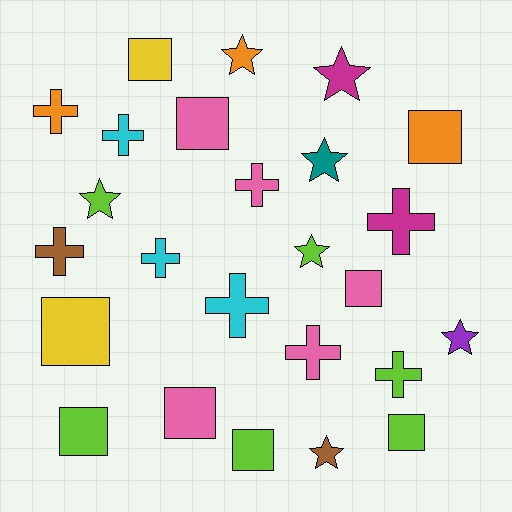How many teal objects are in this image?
There is 1 teal object.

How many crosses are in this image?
There are 9 crosses.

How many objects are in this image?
There are 25 objects.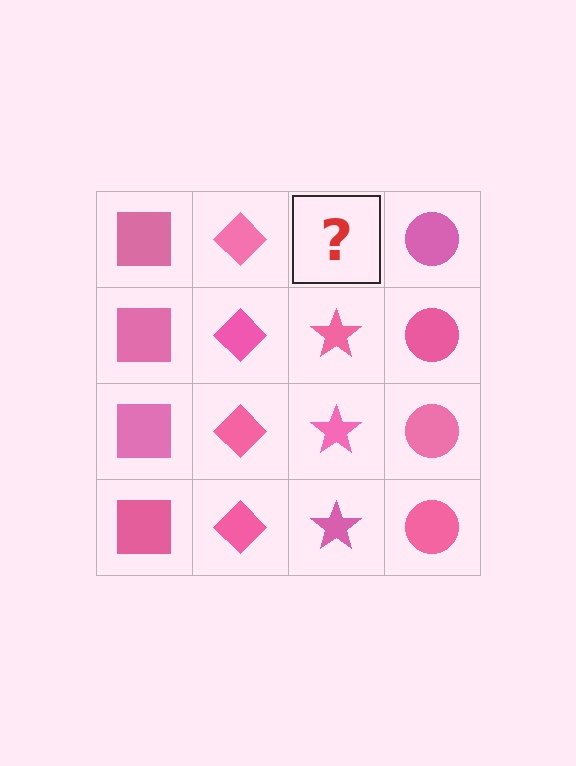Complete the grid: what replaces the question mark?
The question mark should be replaced with a pink star.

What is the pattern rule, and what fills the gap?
The rule is that each column has a consistent shape. The gap should be filled with a pink star.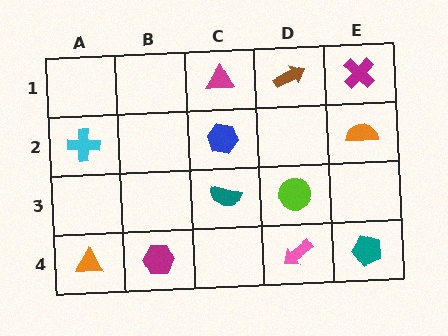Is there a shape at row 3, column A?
No, that cell is empty.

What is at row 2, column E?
An orange semicircle.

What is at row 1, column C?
A magenta triangle.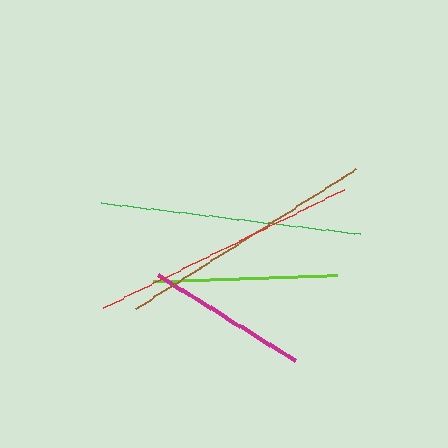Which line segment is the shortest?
The magenta line is the shortest at approximately 161 pixels.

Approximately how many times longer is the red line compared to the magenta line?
The red line is approximately 1.7 times the length of the magenta line.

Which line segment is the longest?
The red line is the longest at approximately 269 pixels.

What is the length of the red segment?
The red segment is approximately 269 pixels long.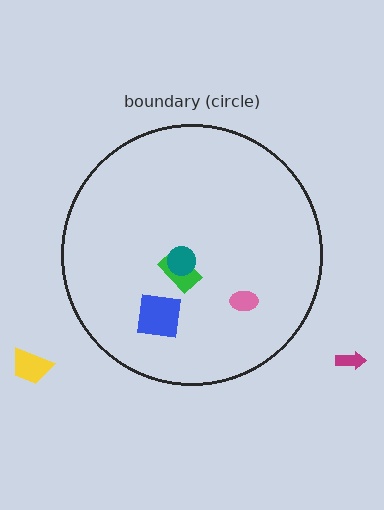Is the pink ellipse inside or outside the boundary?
Inside.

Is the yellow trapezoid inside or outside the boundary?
Outside.